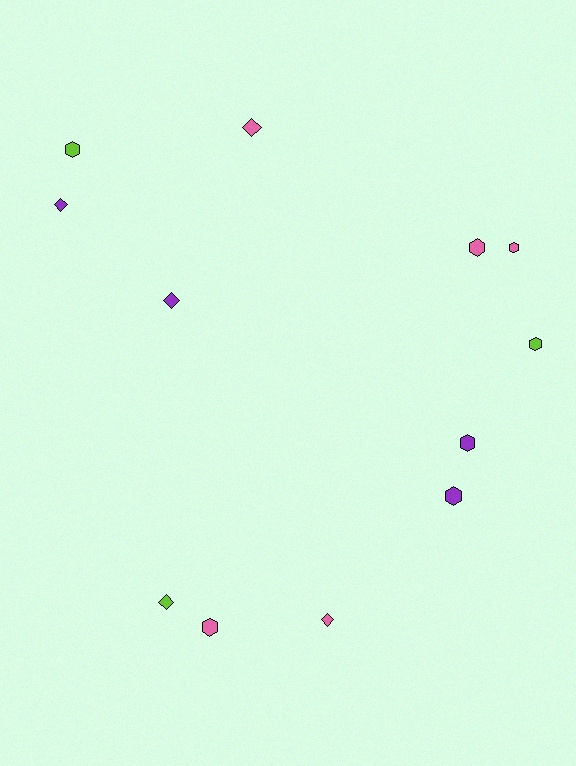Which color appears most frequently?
Pink, with 5 objects.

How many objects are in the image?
There are 12 objects.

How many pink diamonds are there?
There are 2 pink diamonds.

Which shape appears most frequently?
Hexagon, with 7 objects.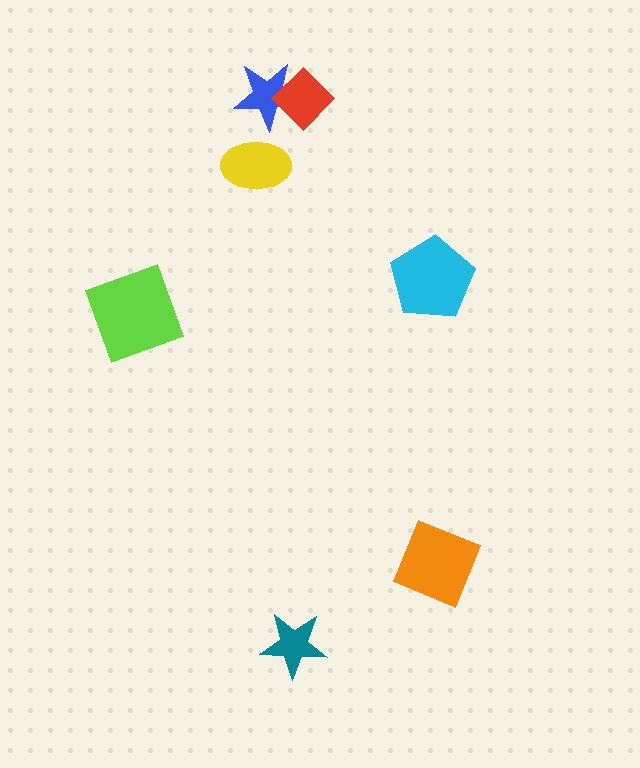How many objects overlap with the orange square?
0 objects overlap with the orange square.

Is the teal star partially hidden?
No, no other shape covers it.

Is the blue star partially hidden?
Yes, it is partially covered by another shape.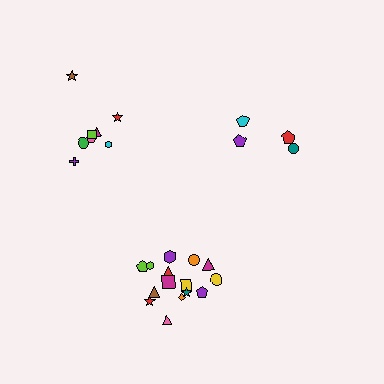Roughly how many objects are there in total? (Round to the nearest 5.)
Roughly 25 objects in total.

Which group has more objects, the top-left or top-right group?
The top-left group.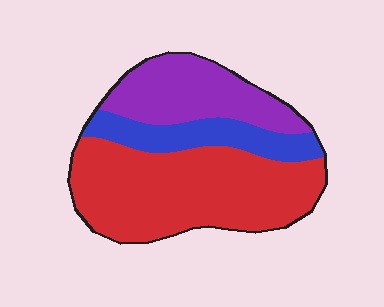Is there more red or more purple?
Red.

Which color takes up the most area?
Red, at roughly 55%.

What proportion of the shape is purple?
Purple covers about 25% of the shape.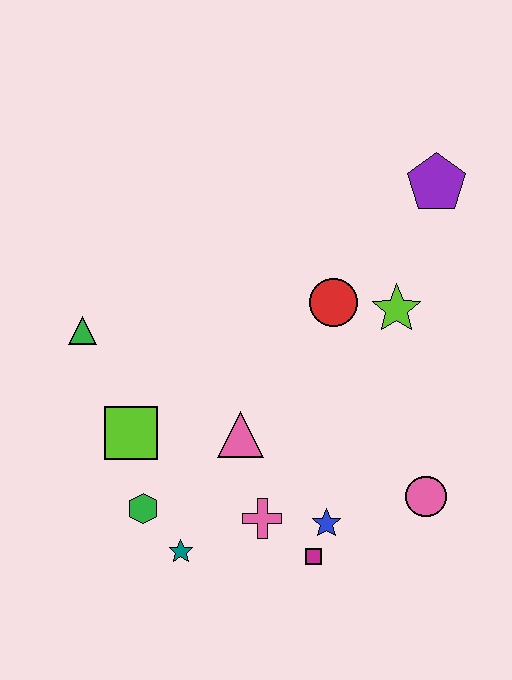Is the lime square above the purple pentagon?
No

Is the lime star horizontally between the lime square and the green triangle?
No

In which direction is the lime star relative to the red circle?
The lime star is to the right of the red circle.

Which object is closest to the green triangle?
The lime square is closest to the green triangle.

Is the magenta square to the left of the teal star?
No